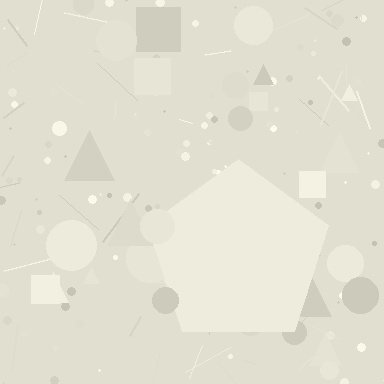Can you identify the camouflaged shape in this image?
The camouflaged shape is a pentagon.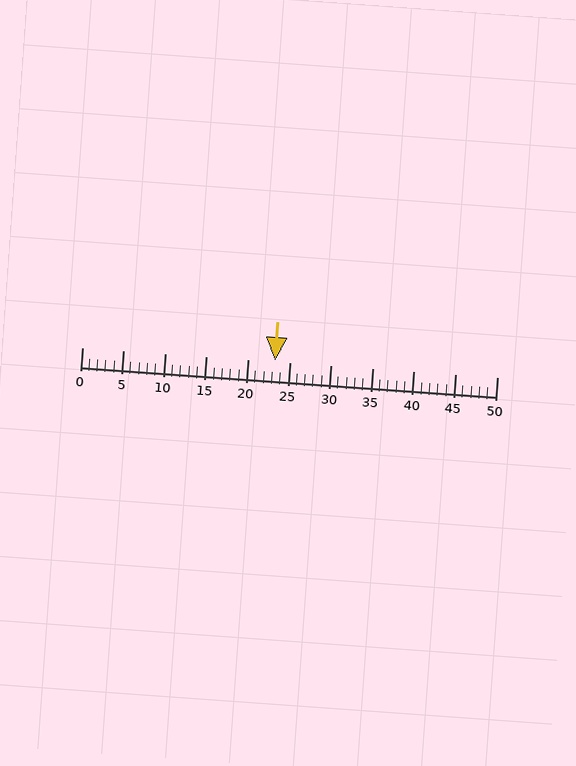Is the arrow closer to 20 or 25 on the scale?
The arrow is closer to 25.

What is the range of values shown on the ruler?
The ruler shows values from 0 to 50.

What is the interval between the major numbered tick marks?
The major tick marks are spaced 5 units apart.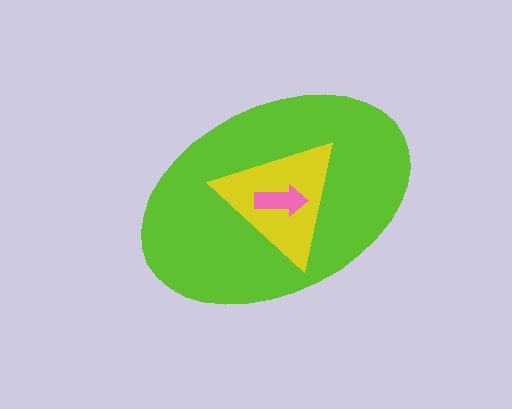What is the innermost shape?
The pink arrow.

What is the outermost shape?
The lime ellipse.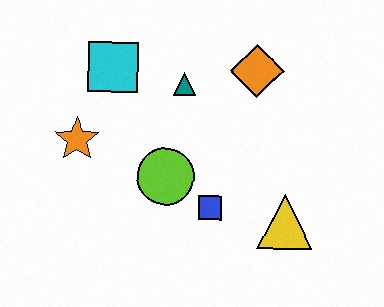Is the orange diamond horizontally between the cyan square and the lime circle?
No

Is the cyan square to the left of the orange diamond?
Yes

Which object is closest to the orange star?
The cyan square is closest to the orange star.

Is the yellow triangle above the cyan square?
No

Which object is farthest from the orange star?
The yellow triangle is farthest from the orange star.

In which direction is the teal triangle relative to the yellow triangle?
The teal triangle is above the yellow triangle.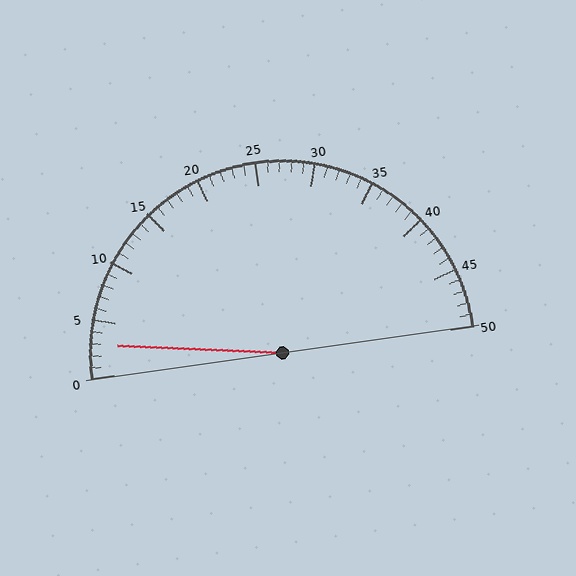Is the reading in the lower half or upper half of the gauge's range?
The reading is in the lower half of the range (0 to 50).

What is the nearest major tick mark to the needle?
The nearest major tick mark is 5.